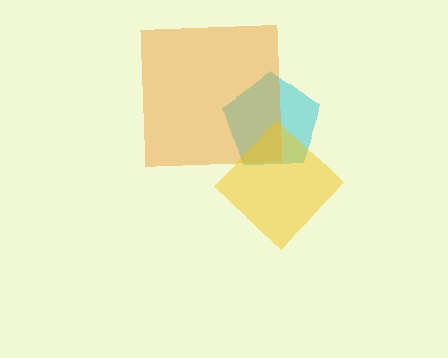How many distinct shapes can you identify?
There are 3 distinct shapes: a cyan pentagon, an orange square, a yellow diamond.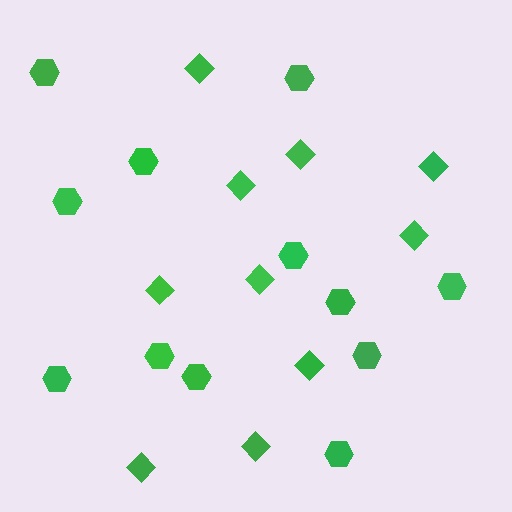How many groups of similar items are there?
There are 2 groups: one group of hexagons (12) and one group of diamonds (10).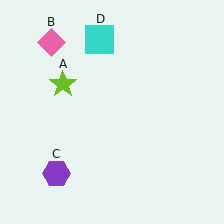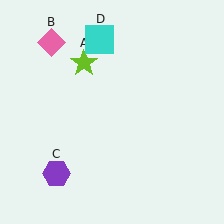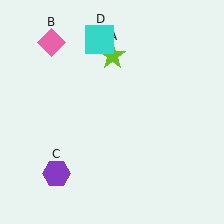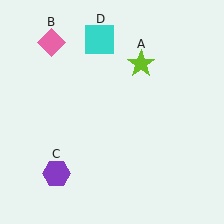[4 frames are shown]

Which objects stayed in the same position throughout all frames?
Pink diamond (object B) and purple hexagon (object C) and cyan square (object D) remained stationary.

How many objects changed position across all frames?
1 object changed position: lime star (object A).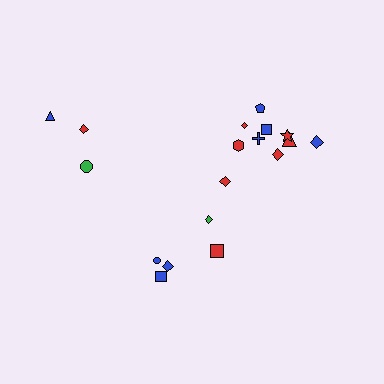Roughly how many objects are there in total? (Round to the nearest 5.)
Roughly 20 objects in total.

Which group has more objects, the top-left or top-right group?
The top-right group.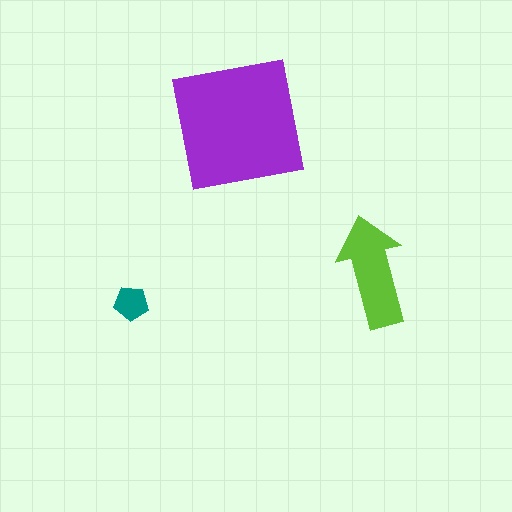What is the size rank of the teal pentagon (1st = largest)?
3rd.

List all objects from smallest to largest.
The teal pentagon, the lime arrow, the purple square.